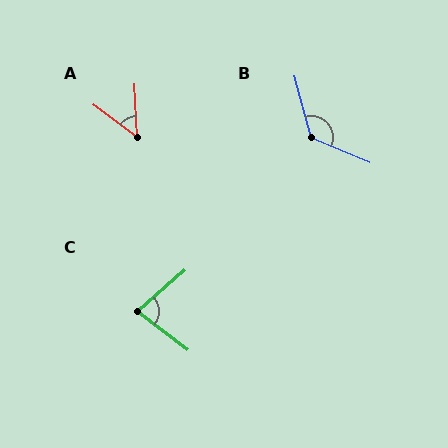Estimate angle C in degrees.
Approximately 78 degrees.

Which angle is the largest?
B, at approximately 128 degrees.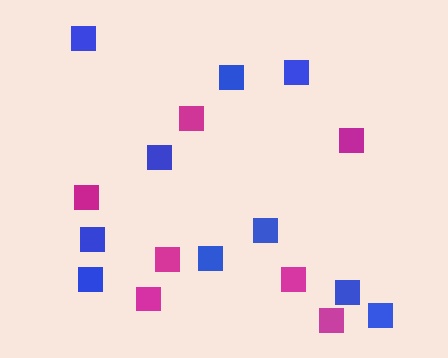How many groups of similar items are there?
There are 2 groups: one group of magenta squares (7) and one group of blue squares (10).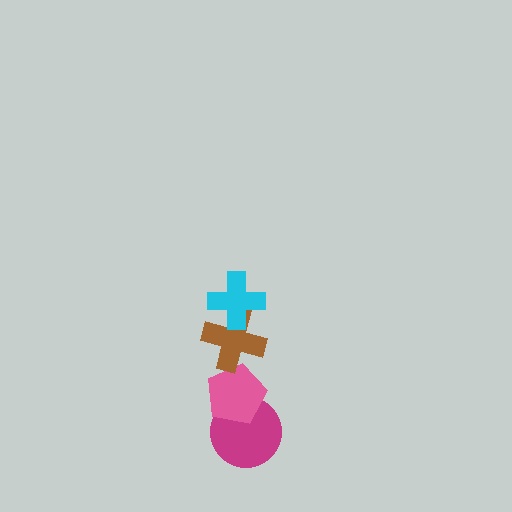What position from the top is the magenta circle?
The magenta circle is 4th from the top.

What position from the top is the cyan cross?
The cyan cross is 1st from the top.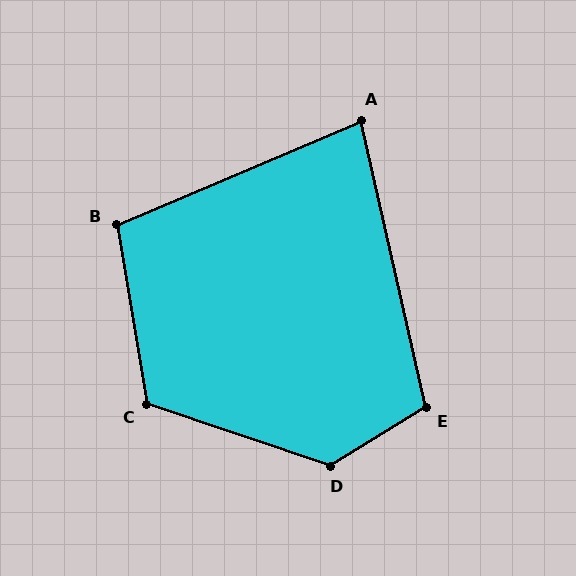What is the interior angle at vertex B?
Approximately 103 degrees (obtuse).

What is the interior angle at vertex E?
Approximately 109 degrees (obtuse).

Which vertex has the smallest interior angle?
A, at approximately 80 degrees.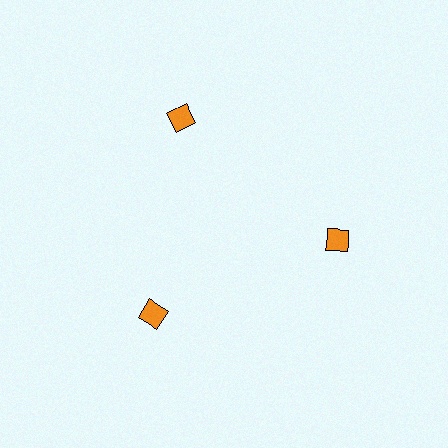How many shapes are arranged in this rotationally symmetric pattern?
There are 3 shapes, arranged in 3 groups of 1.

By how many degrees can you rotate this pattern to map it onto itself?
The pattern maps onto itself every 120 degrees of rotation.